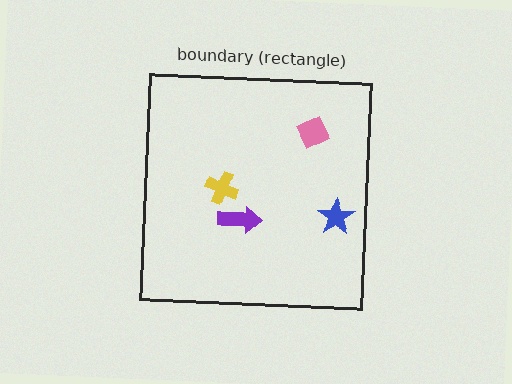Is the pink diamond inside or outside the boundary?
Inside.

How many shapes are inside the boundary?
4 inside, 0 outside.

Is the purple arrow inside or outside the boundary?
Inside.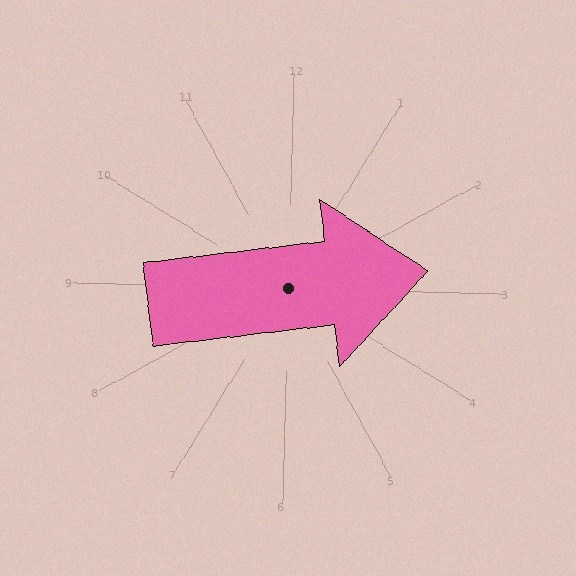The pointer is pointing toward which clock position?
Roughly 3 o'clock.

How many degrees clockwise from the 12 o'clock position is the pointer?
Approximately 82 degrees.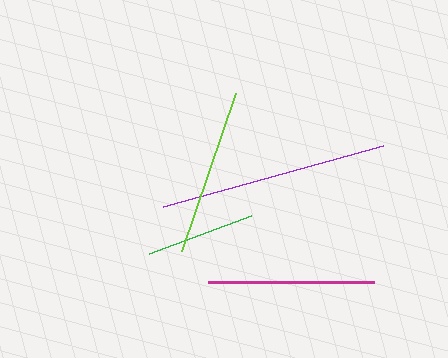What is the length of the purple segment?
The purple segment is approximately 229 pixels long.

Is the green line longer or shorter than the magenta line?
The magenta line is longer than the green line.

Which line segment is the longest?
The purple line is the longest at approximately 229 pixels.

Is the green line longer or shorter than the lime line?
The lime line is longer than the green line.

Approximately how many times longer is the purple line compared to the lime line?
The purple line is approximately 1.4 times the length of the lime line.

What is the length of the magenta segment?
The magenta segment is approximately 166 pixels long.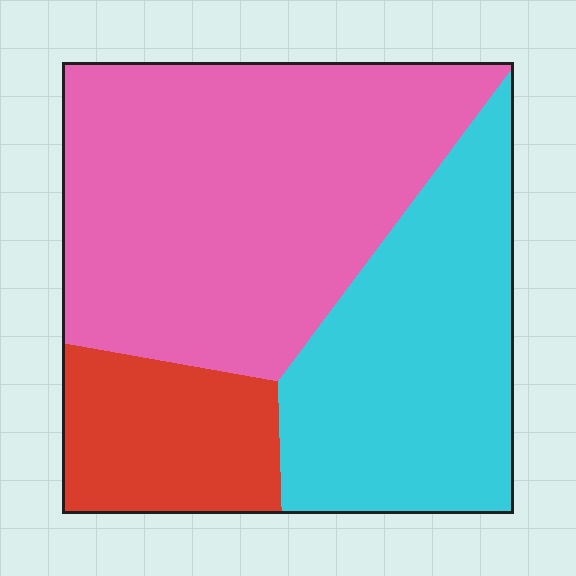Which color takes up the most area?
Pink, at roughly 50%.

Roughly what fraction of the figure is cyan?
Cyan covers 33% of the figure.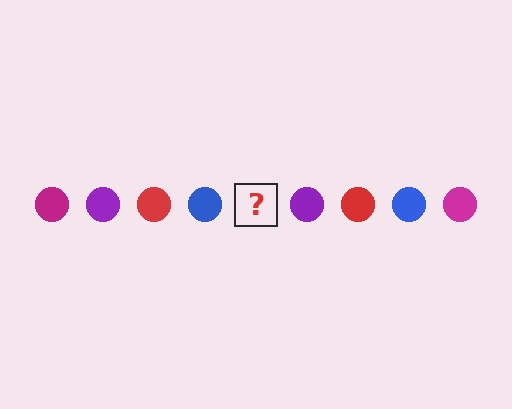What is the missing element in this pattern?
The missing element is a magenta circle.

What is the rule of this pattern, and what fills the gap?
The rule is that the pattern cycles through magenta, purple, red, blue circles. The gap should be filled with a magenta circle.